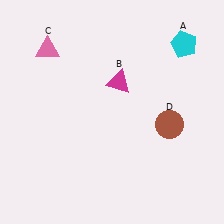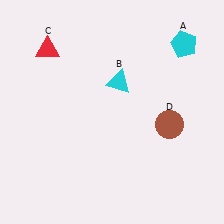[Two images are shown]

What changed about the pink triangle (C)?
In Image 1, C is pink. In Image 2, it changed to red.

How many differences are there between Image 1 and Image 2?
There are 2 differences between the two images.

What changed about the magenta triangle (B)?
In Image 1, B is magenta. In Image 2, it changed to cyan.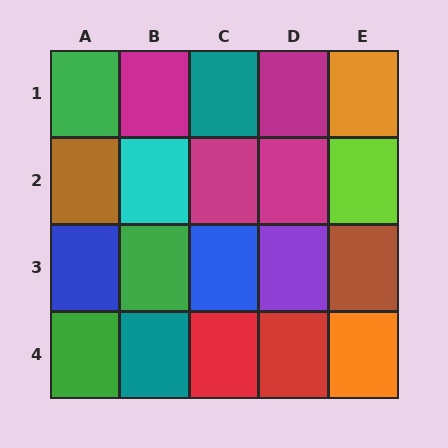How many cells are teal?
2 cells are teal.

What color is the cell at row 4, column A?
Green.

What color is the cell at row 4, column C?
Red.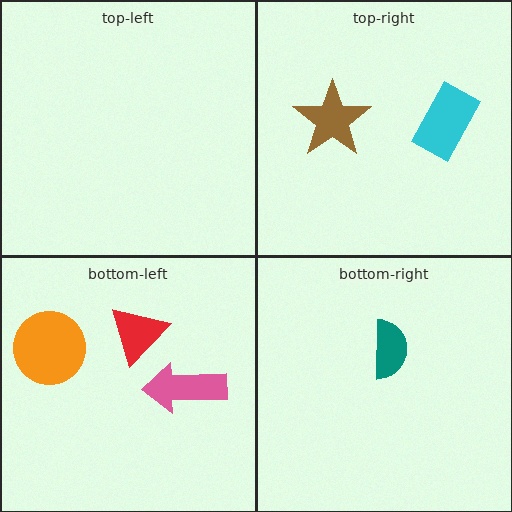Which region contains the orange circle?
The bottom-left region.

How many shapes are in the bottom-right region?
1.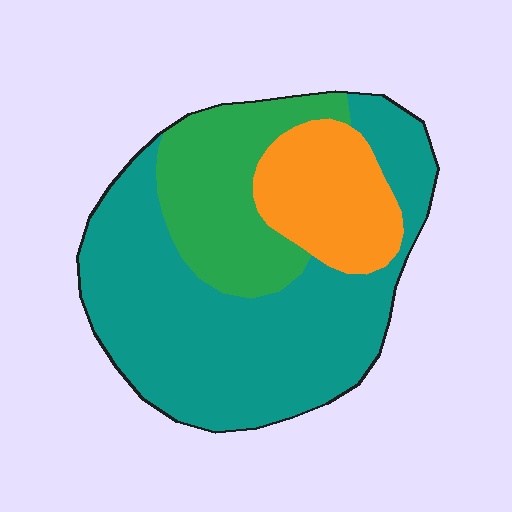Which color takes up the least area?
Orange, at roughly 20%.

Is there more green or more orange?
Green.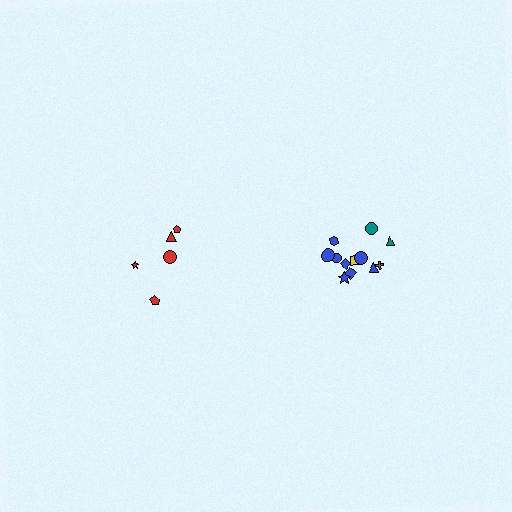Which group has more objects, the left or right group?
The right group.